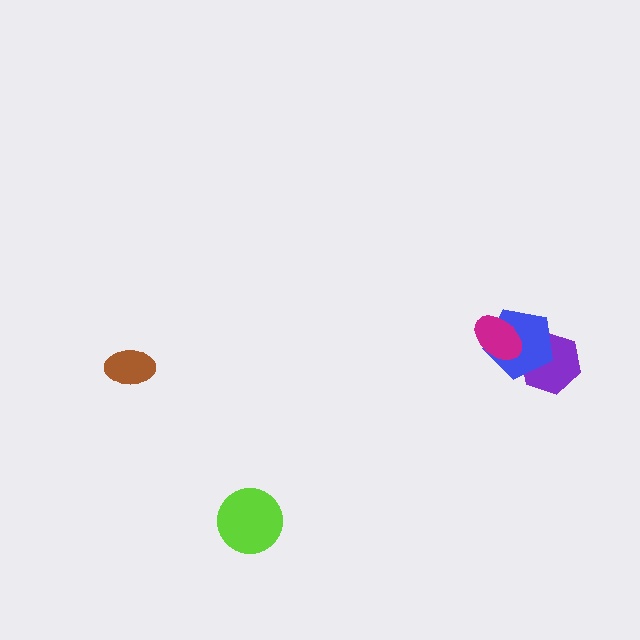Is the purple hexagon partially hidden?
Yes, it is partially covered by another shape.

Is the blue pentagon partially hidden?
Yes, it is partially covered by another shape.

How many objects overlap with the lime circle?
0 objects overlap with the lime circle.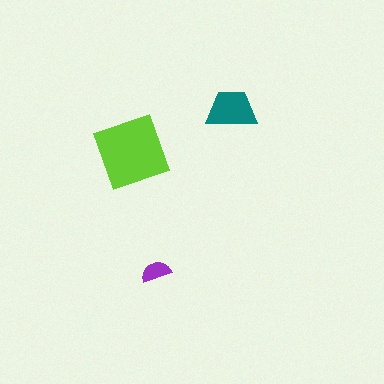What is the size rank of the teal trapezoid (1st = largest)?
2nd.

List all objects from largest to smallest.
The lime diamond, the teal trapezoid, the purple semicircle.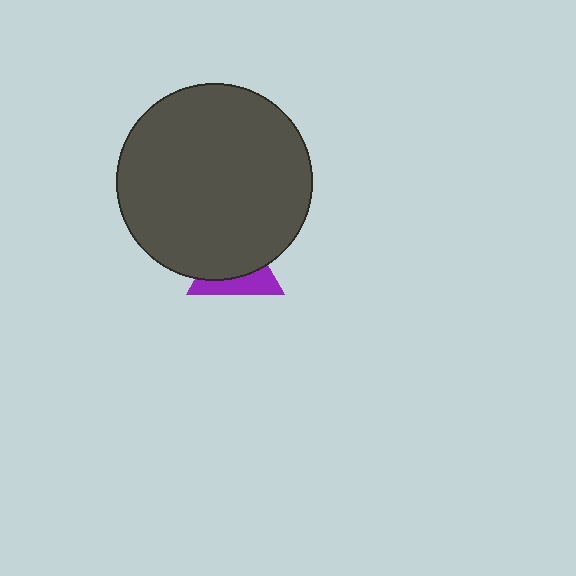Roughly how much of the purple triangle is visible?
A small part of it is visible (roughly 39%).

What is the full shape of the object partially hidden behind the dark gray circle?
The partially hidden object is a purple triangle.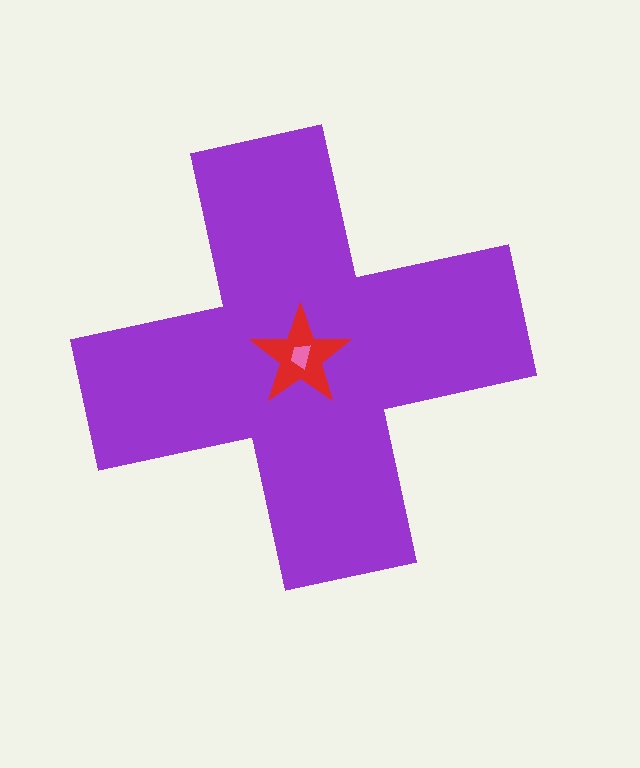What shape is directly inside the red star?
The pink trapezoid.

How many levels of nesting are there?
3.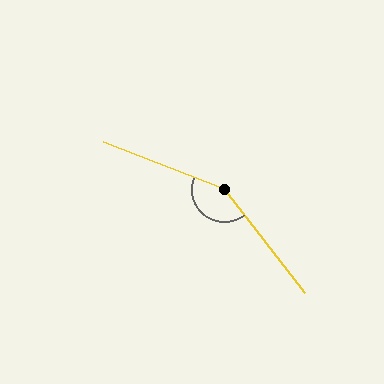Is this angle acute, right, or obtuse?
It is obtuse.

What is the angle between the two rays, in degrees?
Approximately 150 degrees.